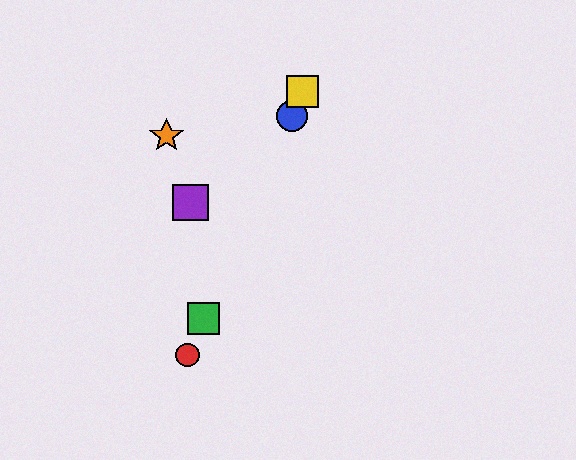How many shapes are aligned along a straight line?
4 shapes (the red circle, the blue circle, the green square, the yellow square) are aligned along a straight line.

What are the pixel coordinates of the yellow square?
The yellow square is at (303, 91).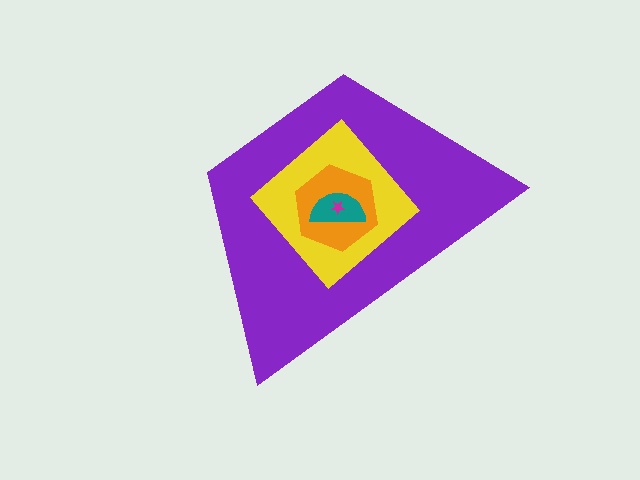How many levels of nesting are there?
5.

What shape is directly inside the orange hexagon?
The teal semicircle.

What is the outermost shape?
The purple trapezoid.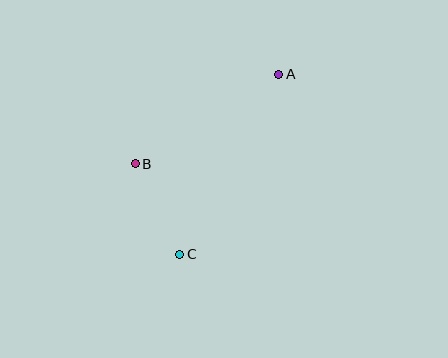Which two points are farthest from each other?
Points A and C are farthest from each other.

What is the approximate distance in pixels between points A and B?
The distance between A and B is approximately 169 pixels.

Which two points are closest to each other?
Points B and C are closest to each other.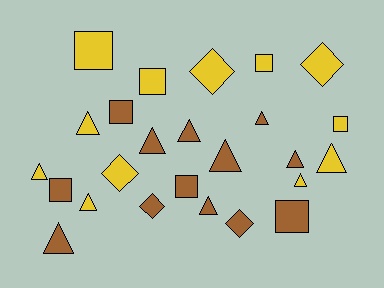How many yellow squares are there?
There are 4 yellow squares.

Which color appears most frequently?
Brown, with 13 objects.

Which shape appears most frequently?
Triangle, with 12 objects.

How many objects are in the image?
There are 25 objects.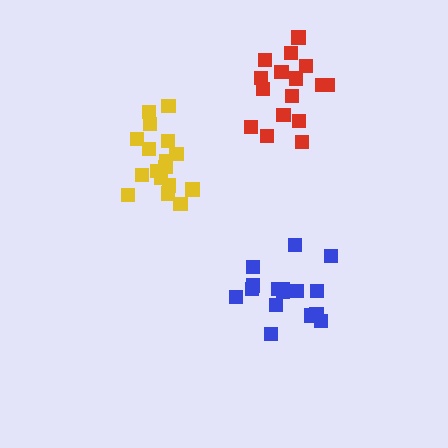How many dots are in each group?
Group 1: 16 dots, Group 2: 17 dots, Group 3: 16 dots (49 total).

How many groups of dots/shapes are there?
There are 3 groups.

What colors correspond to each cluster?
The clusters are colored: blue, yellow, red.